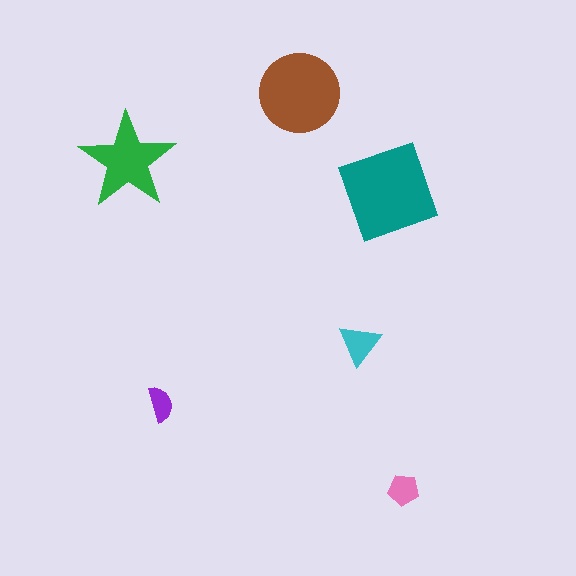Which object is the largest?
The teal diamond.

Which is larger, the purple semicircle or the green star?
The green star.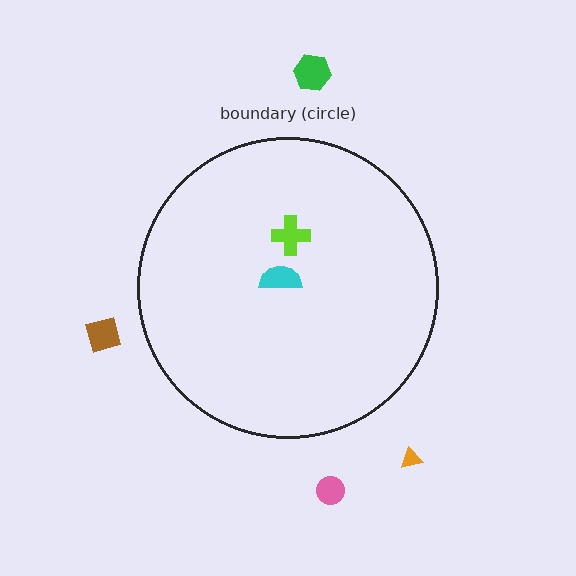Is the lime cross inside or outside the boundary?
Inside.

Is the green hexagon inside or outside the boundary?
Outside.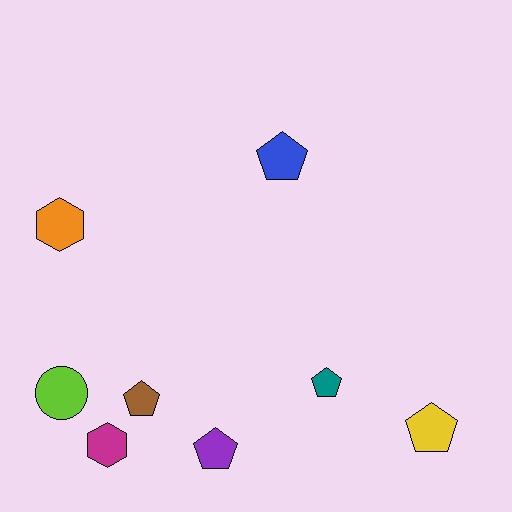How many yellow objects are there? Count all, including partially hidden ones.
There is 1 yellow object.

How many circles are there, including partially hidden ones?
There is 1 circle.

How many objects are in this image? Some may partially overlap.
There are 8 objects.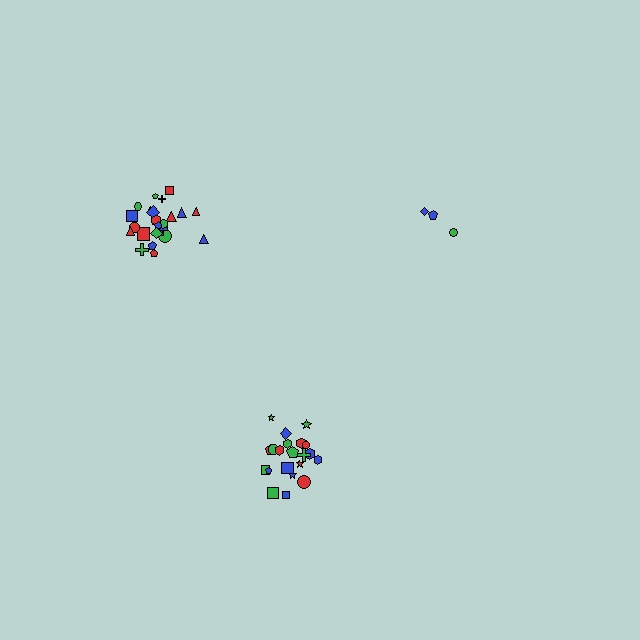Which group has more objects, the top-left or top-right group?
The top-left group.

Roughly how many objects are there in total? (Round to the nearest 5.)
Roughly 50 objects in total.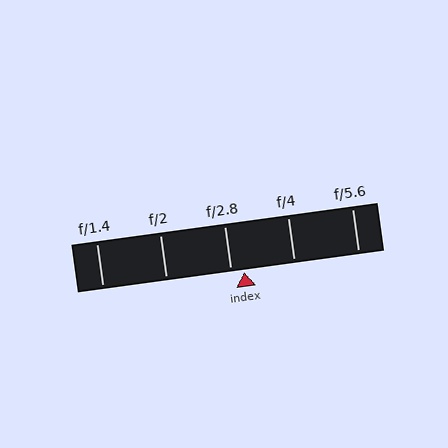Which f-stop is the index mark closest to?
The index mark is closest to f/2.8.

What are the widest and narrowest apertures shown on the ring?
The widest aperture shown is f/1.4 and the narrowest is f/5.6.